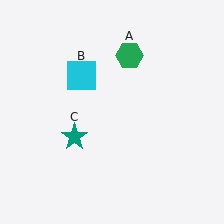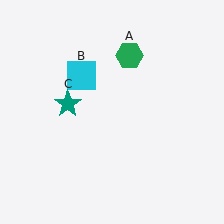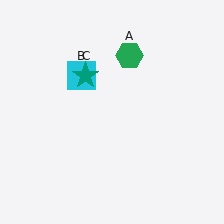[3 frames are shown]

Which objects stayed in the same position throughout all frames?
Green hexagon (object A) and cyan square (object B) remained stationary.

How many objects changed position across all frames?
1 object changed position: teal star (object C).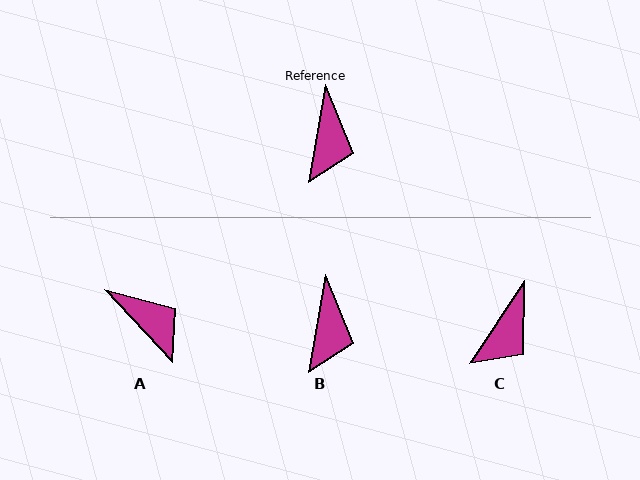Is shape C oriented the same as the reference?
No, it is off by about 23 degrees.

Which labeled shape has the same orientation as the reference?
B.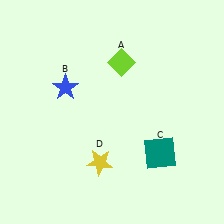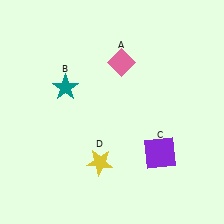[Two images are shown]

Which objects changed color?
A changed from lime to pink. B changed from blue to teal. C changed from teal to purple.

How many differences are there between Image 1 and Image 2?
There are 3 differences between the two images.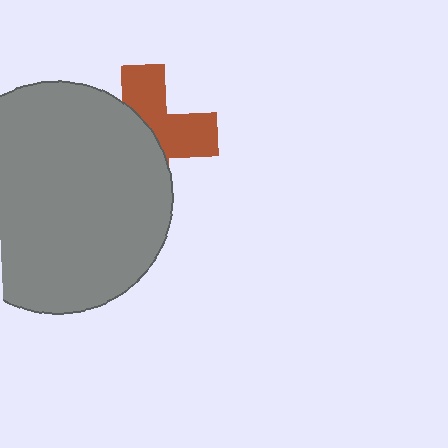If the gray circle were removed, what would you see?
You would see the complete brown cross.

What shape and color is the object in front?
The object in front is a gray circle.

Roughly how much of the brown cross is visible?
A small part of it is visible (roughly 45%).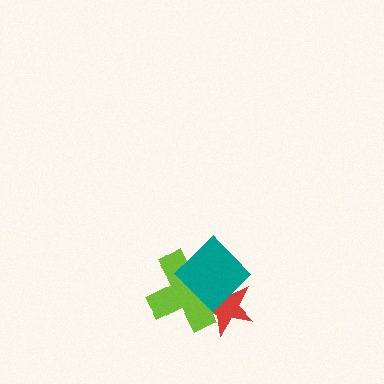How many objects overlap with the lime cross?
2 objects overlap with the lime cross.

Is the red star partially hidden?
Yes, it is partially covered by another shape.